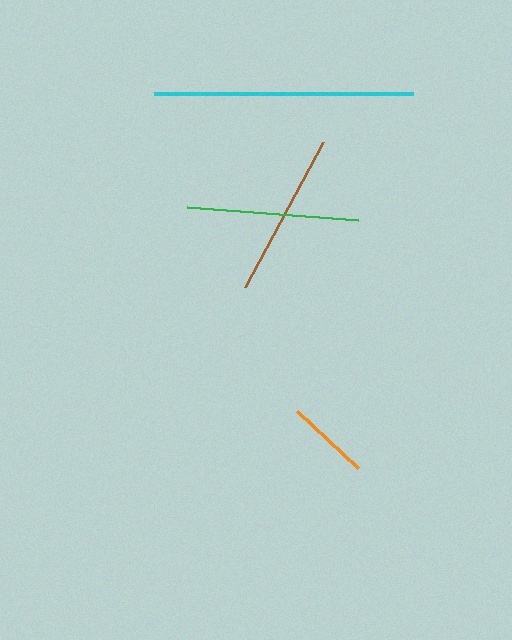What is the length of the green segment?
The green segment is approximately 172 pixels long.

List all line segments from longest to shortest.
From longest to shortest: cyan, green, brown, orange.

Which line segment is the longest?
The cyan line is the longest at approximately 259 pixels.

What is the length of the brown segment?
The brown segment is approximately 165 pixels long.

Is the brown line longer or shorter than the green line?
The green line is longer than the brown line.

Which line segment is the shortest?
The orange line is the shortest at approximately 83 pixels.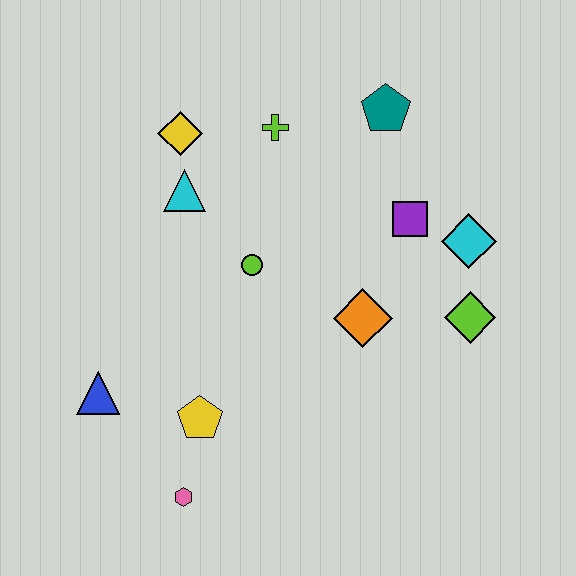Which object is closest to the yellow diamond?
The cyan triangle is closest to the yellow diamond.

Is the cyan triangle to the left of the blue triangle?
No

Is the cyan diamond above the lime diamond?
Yes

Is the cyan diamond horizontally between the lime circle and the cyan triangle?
No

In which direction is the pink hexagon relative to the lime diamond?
The pink hexagon is to the left of the lime diamond.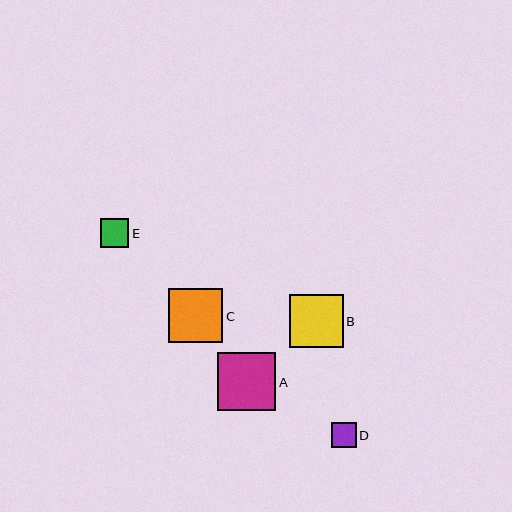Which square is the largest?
Square A is the largest with a size of approximately 58 pixels.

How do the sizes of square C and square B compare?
Square C and square B are approximately the same size.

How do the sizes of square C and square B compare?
Square C and square B are approximately the same size.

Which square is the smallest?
Square D is the smallest with a size of approximately 25 pixels.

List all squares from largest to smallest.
From largest to smallest: A, C, B, E, D.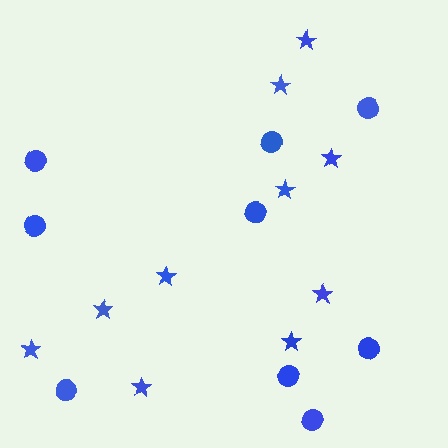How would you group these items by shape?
There are 2 groups: one group of circles (9) and one group of stars (10).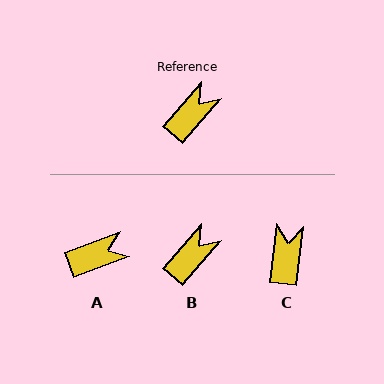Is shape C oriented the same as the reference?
No, it is off by about 34 degrees.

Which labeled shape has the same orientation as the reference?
B.